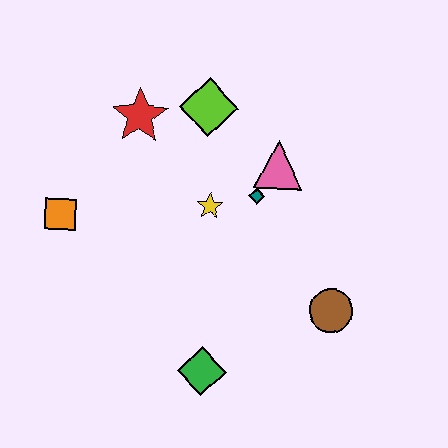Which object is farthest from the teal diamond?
The orange square is farthest from the teal diamond.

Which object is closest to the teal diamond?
The pink triangle is closest to the teal diamond.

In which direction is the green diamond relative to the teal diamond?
The green diamond is below the teal diamond.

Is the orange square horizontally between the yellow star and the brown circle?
No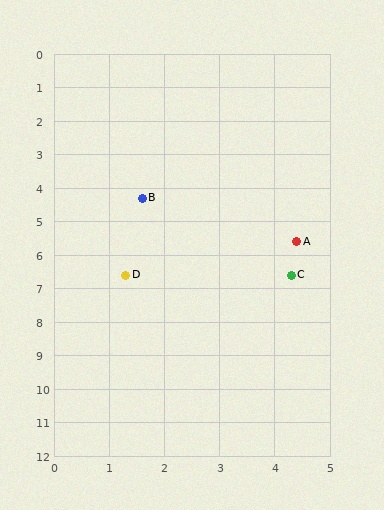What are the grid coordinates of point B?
Point B is at approximately (1.6, 4.3).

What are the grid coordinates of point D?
Point D is at approximately (1.3, 6.6).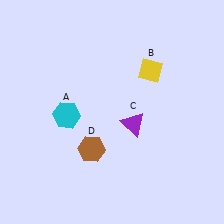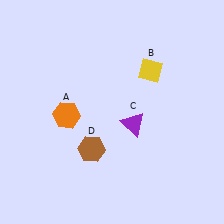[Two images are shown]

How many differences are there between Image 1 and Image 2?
There is 1 difference between the two images.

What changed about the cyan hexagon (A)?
In Image 1, A is cyan. In Image 2, it changed to orange.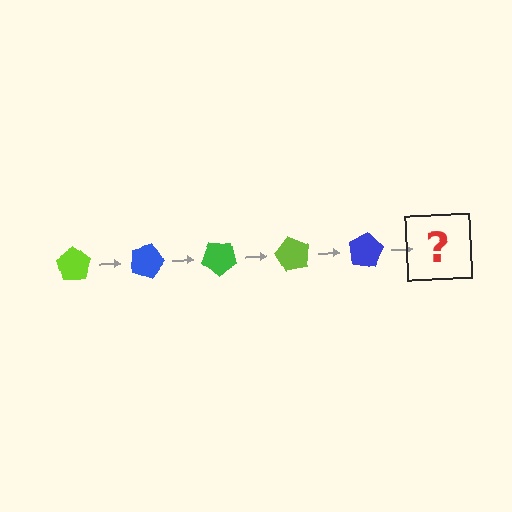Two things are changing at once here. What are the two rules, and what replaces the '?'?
The two rules are that it rotates 20 degrees each step and the color cycles through lime, blue, and green. The '?' should be a green pentagon, rotated 100 degrees from the start.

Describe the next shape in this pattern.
It should be a green pentagon, rotated 100 degrees from the start.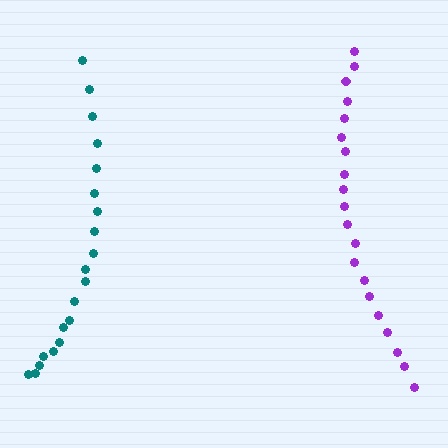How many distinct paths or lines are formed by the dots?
There are 2 distinct paths.